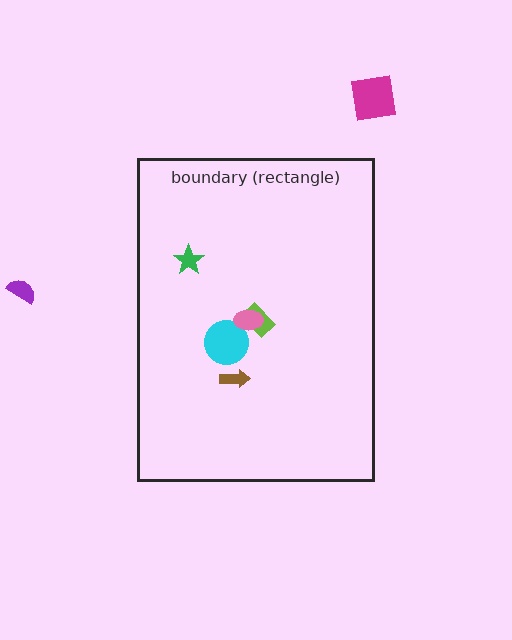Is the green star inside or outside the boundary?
Inside.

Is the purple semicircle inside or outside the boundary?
Outside.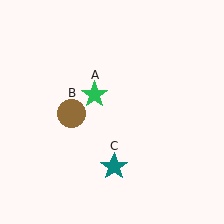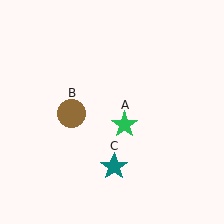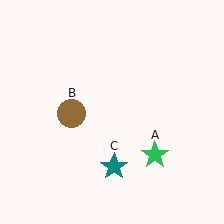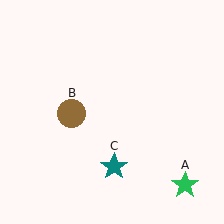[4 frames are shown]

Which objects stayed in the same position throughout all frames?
Brown circle (object B) and teal star (object C) remained stationary.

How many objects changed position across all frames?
1 object changed position: green star (object A).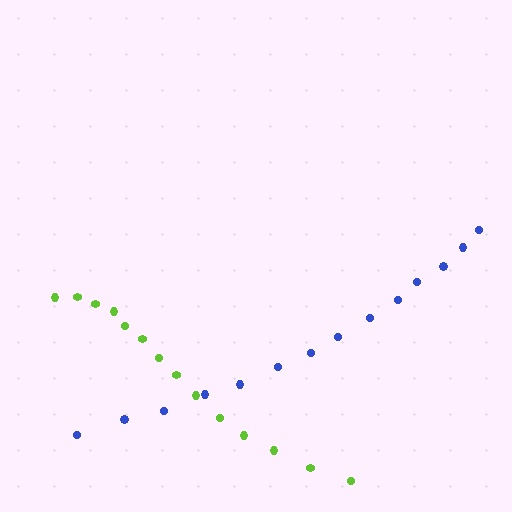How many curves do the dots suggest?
There are 2 distinct paths.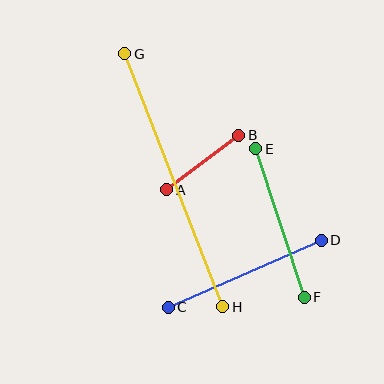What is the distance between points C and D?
The distance is approximately 167 pixels.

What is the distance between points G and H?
The distance is approximately 271 pixels.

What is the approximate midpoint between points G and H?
The midpoint is at approximately (174, 180) pixels.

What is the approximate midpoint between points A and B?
The midpoint is at approximately (203, 163) pixels.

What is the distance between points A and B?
The distance is approximately 90 pixels.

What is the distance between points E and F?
The distance is approximately 156 pixels.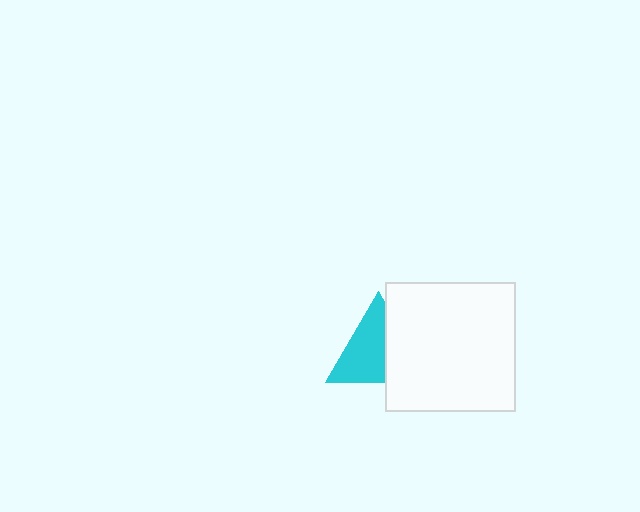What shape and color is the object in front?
The object in front is a white square.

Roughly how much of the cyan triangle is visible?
About half of it is visible (roughly 62%).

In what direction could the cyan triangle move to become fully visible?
The cyan triangle could move left. That would shift it out from behind the white square entirely.